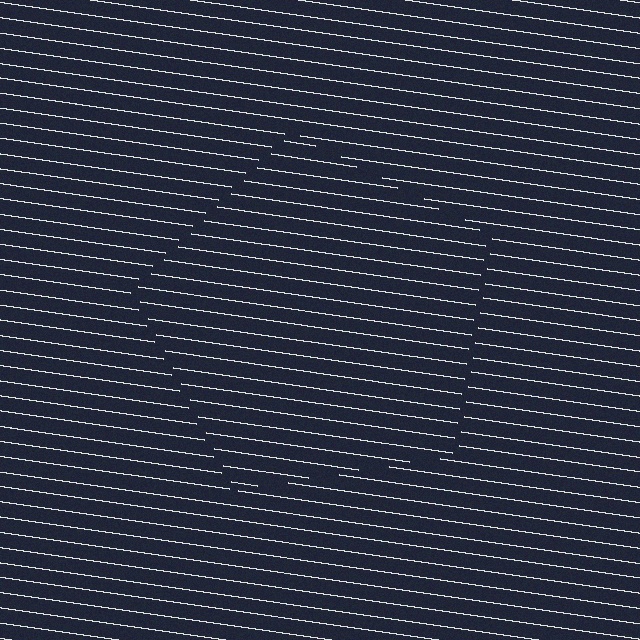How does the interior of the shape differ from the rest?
The interior of the shape contains the same grating, shifted by half a period — the contour is defined by the phase discontinuity where line-ends from the inner and outer gratings abut.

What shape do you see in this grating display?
An illusory pentagon. The interior of the shape contains the same grating, shifted by half a period — the contour is defined by the phase discontinuity where line-ends from the inner and outer gratings abut.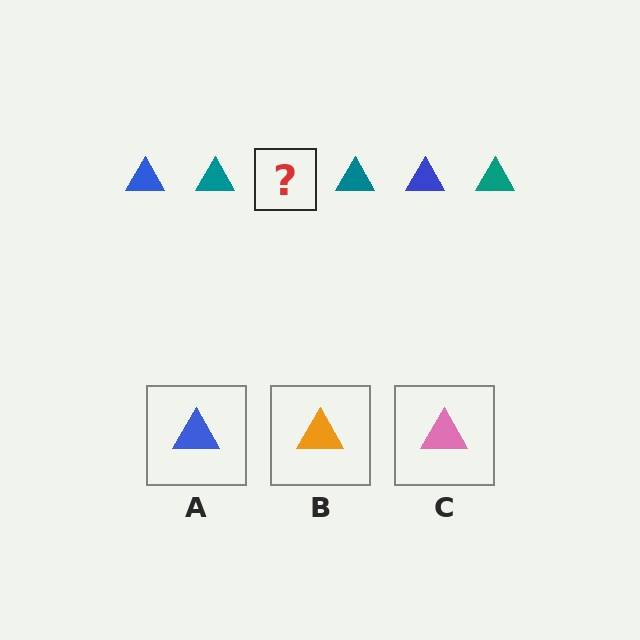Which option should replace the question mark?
Option A.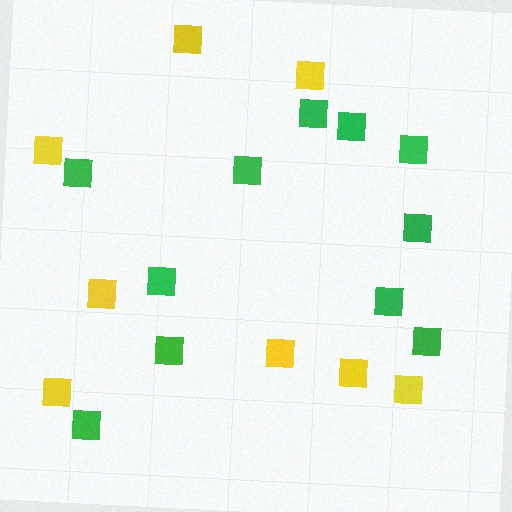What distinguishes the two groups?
There are 2 groups: one group of yellow squares (8) and one group of green squares (11).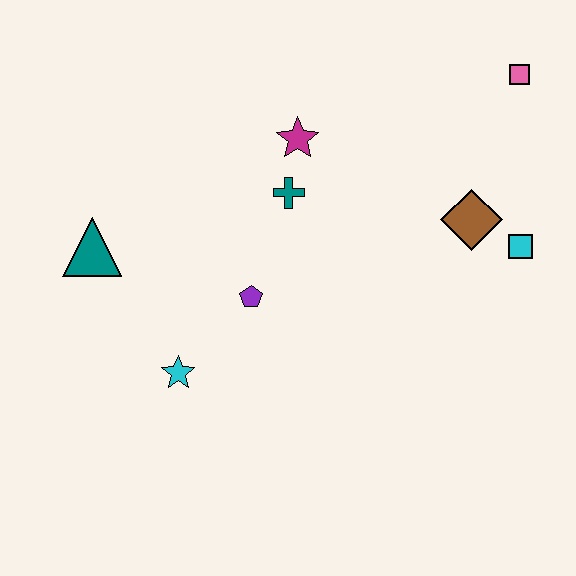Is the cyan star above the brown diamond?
No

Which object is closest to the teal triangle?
The cyan star is closest to the teal triangle.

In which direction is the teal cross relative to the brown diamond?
The teal cross is to the left of the brown diamond.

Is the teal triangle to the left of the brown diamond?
Yes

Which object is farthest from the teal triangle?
The pink square is farthest from the teal triangle.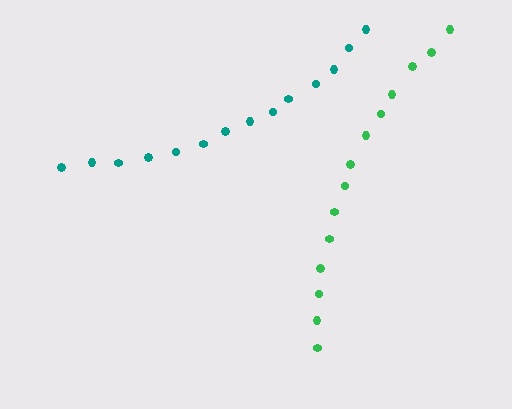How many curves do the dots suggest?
There are 2 distinct paths.